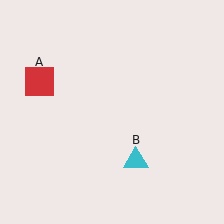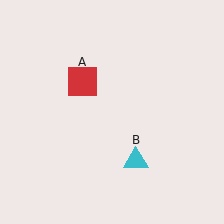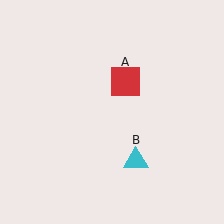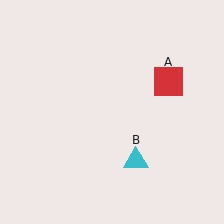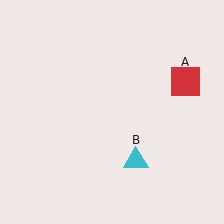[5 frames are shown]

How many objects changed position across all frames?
1 object changed position: red square (object A).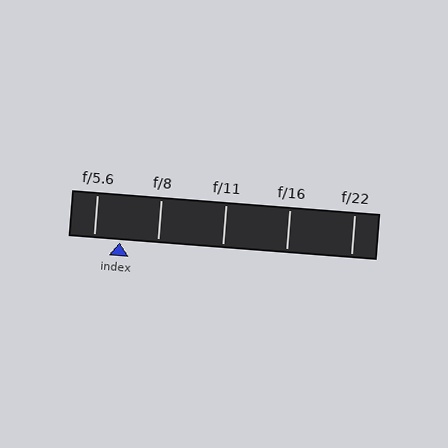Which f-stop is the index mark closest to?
The index mark is closest to f/5.6.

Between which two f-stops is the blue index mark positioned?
The index mark is between f/5.6 and f/8.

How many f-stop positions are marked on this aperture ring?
There are 5 f-stop positions marked.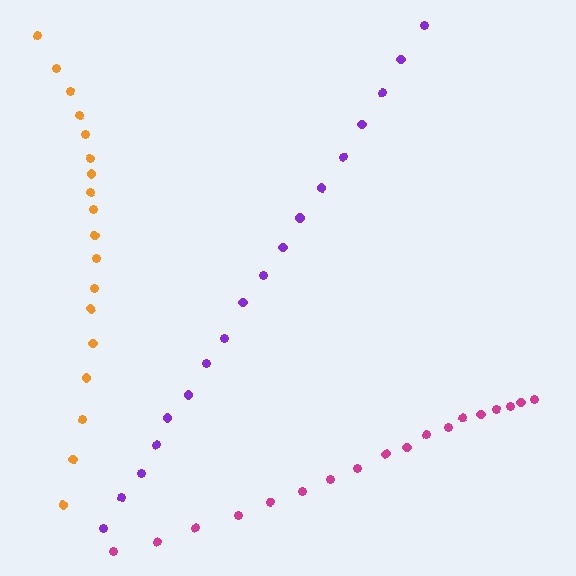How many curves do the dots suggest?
There are 3 distinct paths.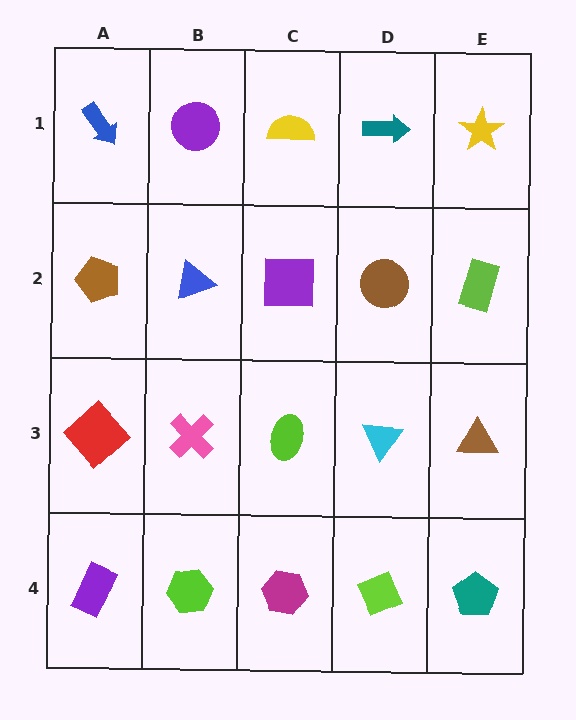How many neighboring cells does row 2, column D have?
4.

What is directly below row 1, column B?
A blue triangle.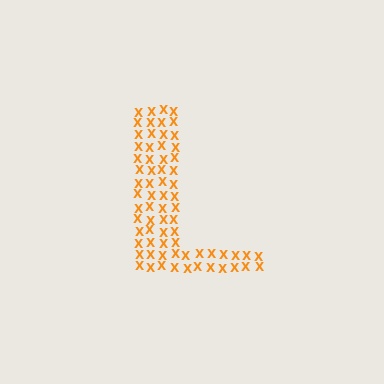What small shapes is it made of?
It is made of small letter X's.